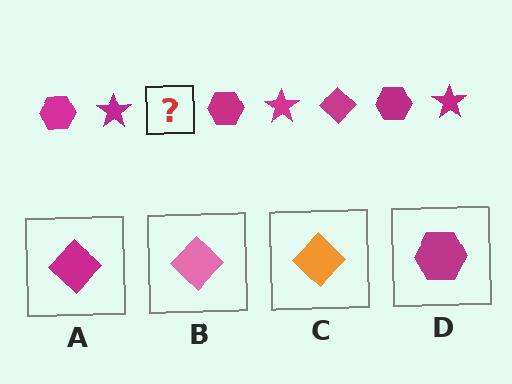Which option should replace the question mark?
Option A.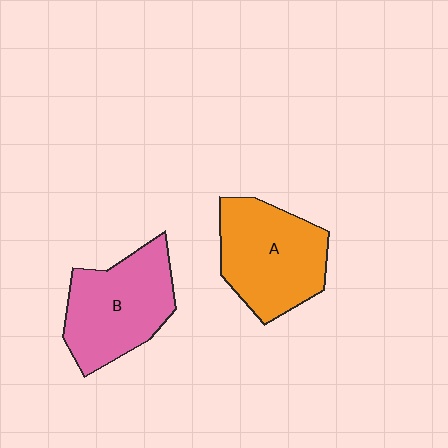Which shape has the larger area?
Shape A (orange).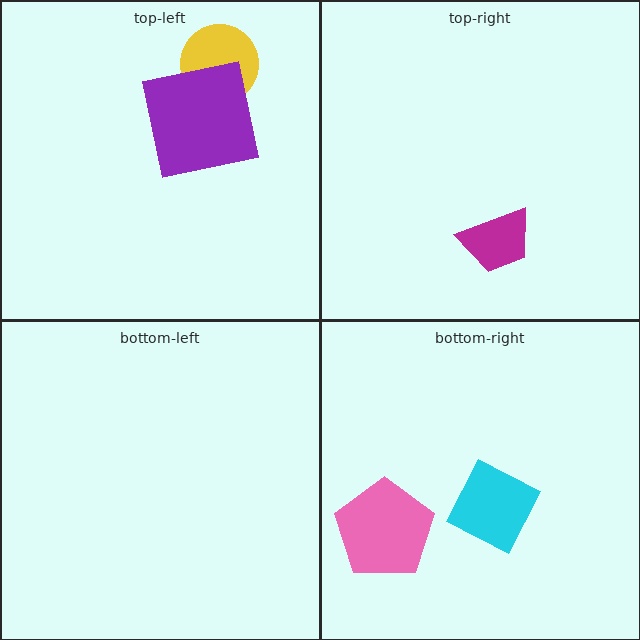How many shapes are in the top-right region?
1.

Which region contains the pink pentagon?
The bottom-right region.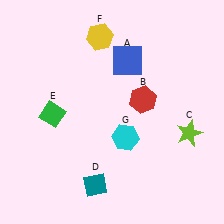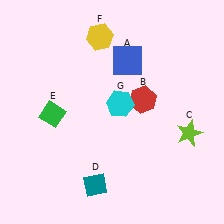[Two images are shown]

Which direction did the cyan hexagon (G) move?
The cyan hexagon (G) moved up.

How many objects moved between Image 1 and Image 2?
1 object moved between the two images.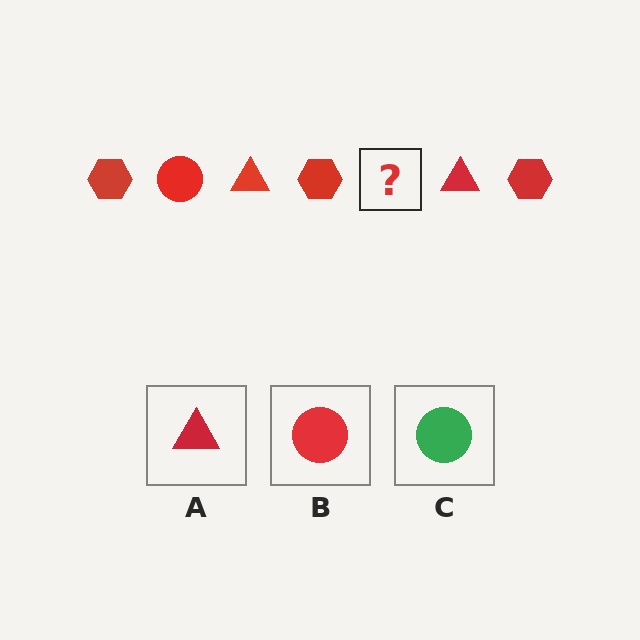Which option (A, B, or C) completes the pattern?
B.